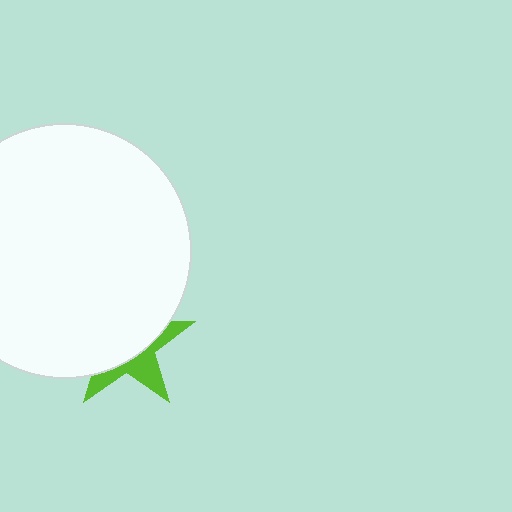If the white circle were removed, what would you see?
You would see the complete lime star.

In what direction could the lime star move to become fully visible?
The lime star could move down. That would shift it out from behind the white circle entirely.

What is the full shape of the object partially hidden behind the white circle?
The partially hidden object is a lime star.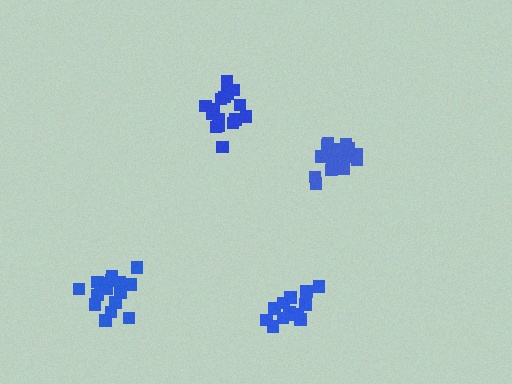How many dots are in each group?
Group 1: 17 dots, Group 2: 17 dots, Group 3: 16 dots, Group 4: 13 dots (63 total).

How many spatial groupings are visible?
There are 4 spatial groupings.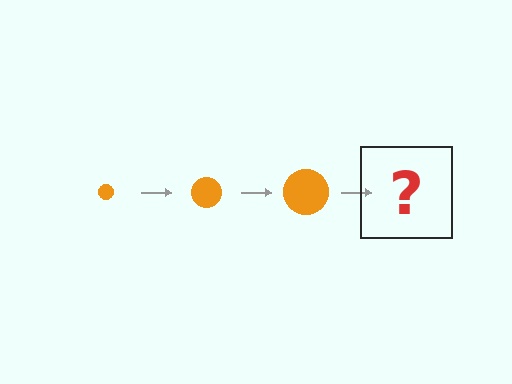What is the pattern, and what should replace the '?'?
The pattern is that the circle gets progressively larger each step. The '?' should be an orange circle, larger than the previous one.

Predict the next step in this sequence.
The next step is an orange circle, larger than the previous one.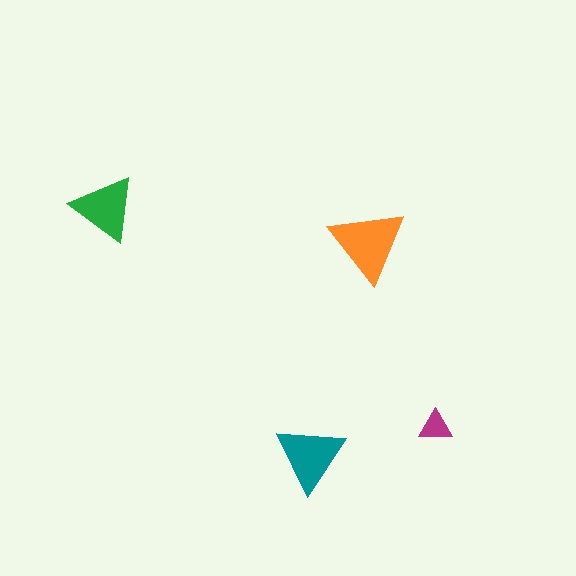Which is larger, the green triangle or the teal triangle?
The teal one.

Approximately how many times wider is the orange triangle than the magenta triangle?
About 2.5 times wider.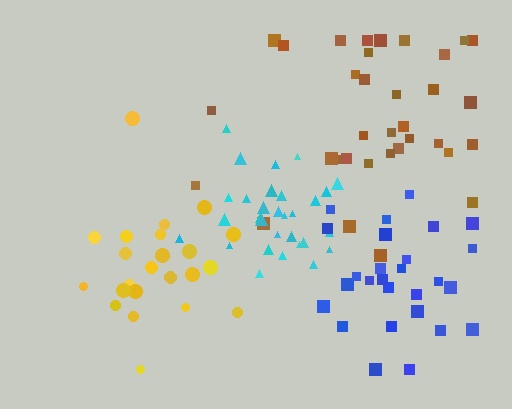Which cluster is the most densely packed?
Cyan.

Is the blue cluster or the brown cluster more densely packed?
Blue.